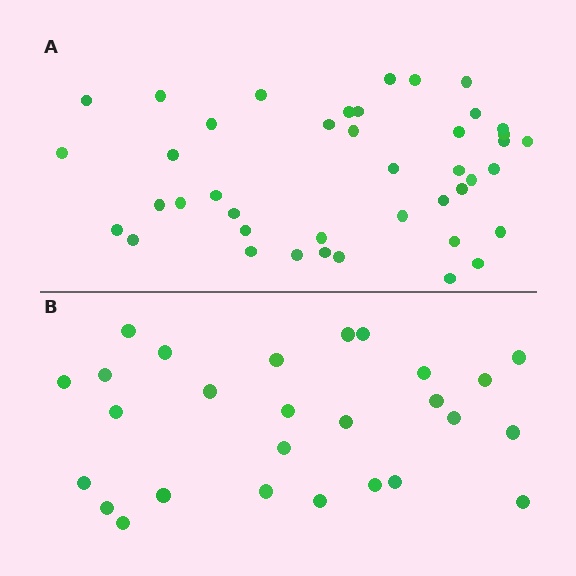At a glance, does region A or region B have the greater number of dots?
Region A (the top region) has more dots.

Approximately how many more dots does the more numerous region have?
Region A has approximately 15 more dots than region B.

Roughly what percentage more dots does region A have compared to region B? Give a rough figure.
About 55% more.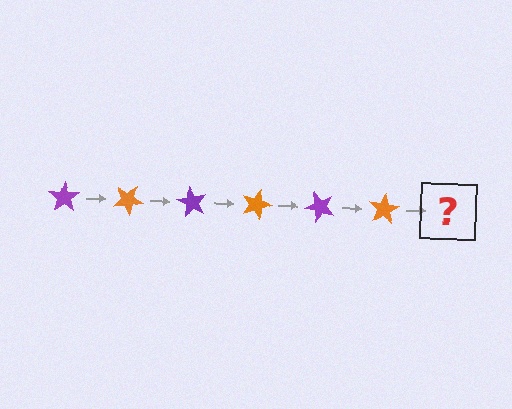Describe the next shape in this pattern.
It should be a purple star, rotated 180 degrees from the start.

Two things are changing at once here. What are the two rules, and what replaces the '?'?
The two rules are that it rotates 30 degrees each step and the color cycles through purple and orange. The '?' should be a purple star, rotated 180 degrees from the start.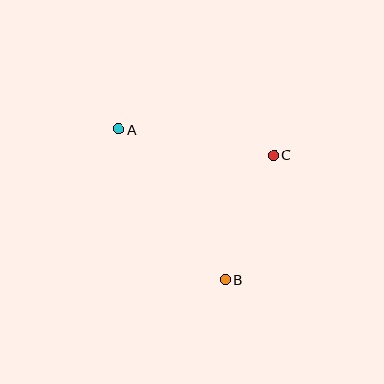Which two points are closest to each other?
Points B and C are closest to each other.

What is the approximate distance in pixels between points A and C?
The distance between A and C is approximately 157 pixels.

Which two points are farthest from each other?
Points A and B are farthest from each other.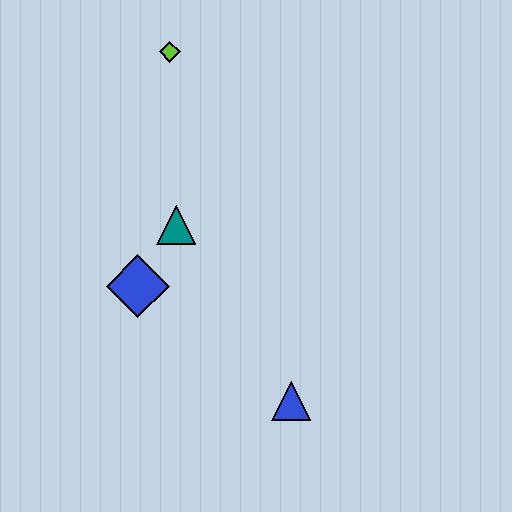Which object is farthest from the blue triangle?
The lime diamond is farthest from the blue triangle.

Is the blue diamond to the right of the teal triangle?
No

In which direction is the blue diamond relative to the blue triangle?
The blue diamond is to the left of the blue triangle.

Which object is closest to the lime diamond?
The teal triangle is closest to the lime diamond.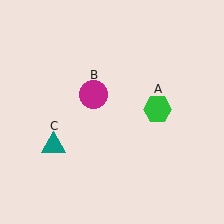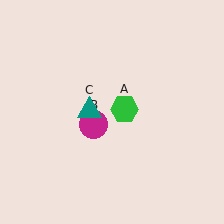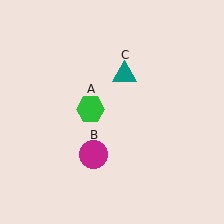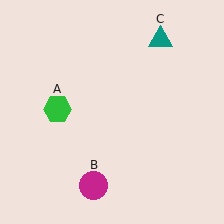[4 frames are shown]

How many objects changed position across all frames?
3 objects changed position: green hexagon (object A), magenta circle (object B), teal triangle (object C).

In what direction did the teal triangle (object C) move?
The teal triangle (object C) moved up and to the right.